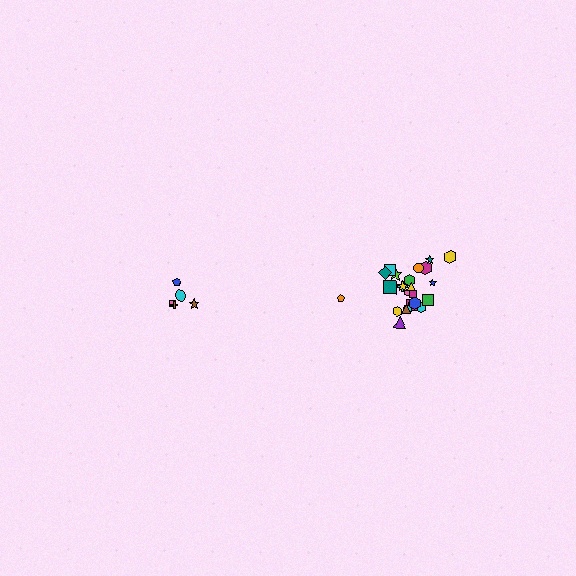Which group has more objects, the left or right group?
The right group.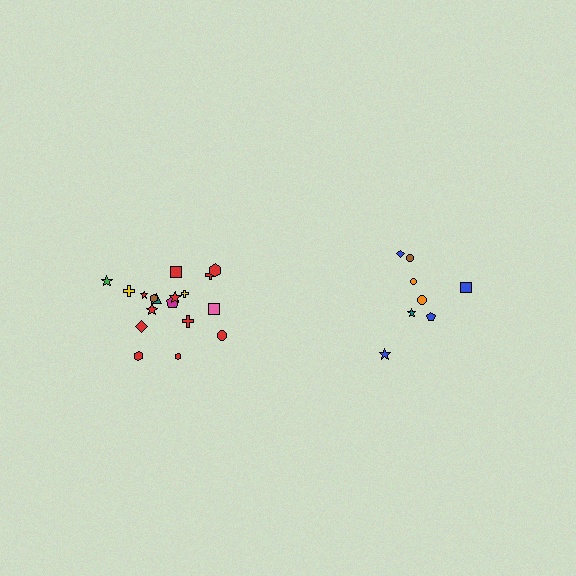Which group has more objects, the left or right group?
The left group.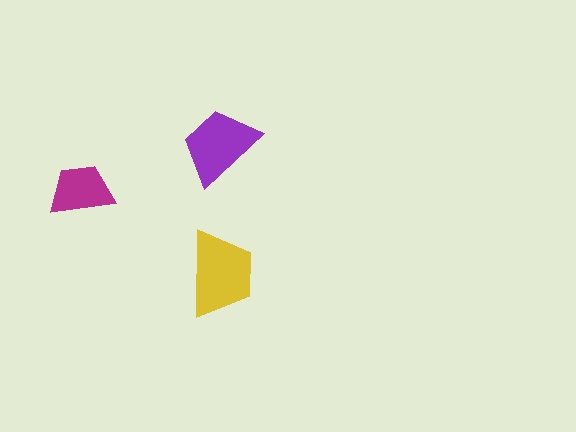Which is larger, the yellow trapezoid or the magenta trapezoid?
The yellow one.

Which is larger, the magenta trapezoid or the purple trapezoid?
The purple one.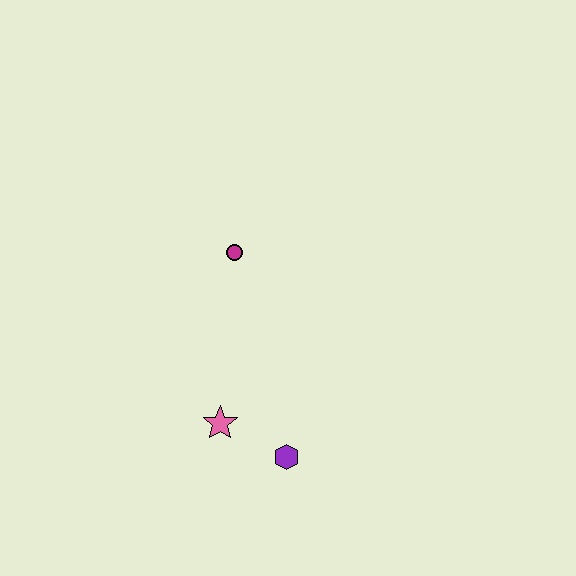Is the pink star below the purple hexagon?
No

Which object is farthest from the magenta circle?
The purple hexagon is farthest from the magenta circle.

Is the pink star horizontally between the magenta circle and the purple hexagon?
No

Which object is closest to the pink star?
The purple hexagon is closest to the pink star.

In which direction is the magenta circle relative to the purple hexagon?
The magenta circle is above the purple hexagon.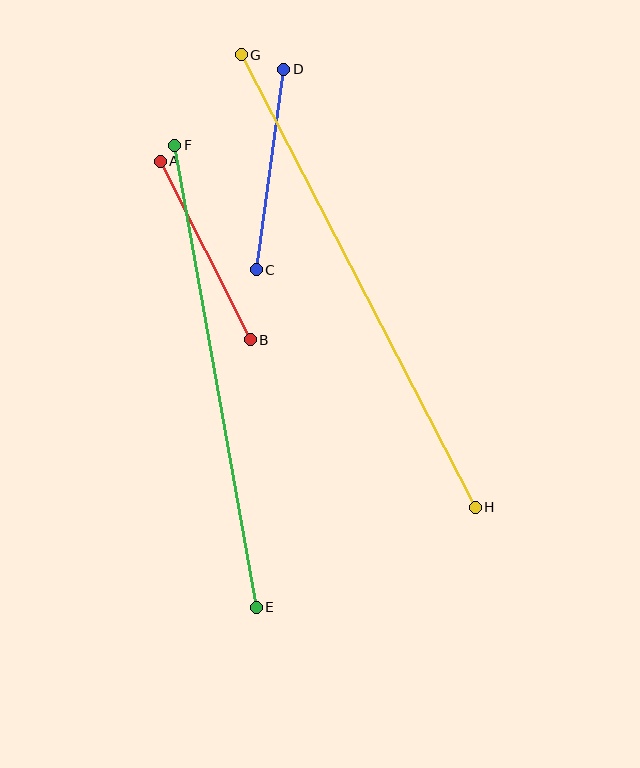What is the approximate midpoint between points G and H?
The midpoint is at approximately (358, 281) pixels.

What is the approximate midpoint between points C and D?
The midpoint is at approximately (270, 170) pixels.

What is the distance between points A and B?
The distance is approximately 200 pixels.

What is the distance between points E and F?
The distance is approximately 469 pixels.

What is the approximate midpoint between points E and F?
The midpoint is at approximately (215, 376) pixels.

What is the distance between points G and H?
The distance is approximately 509 pixels.